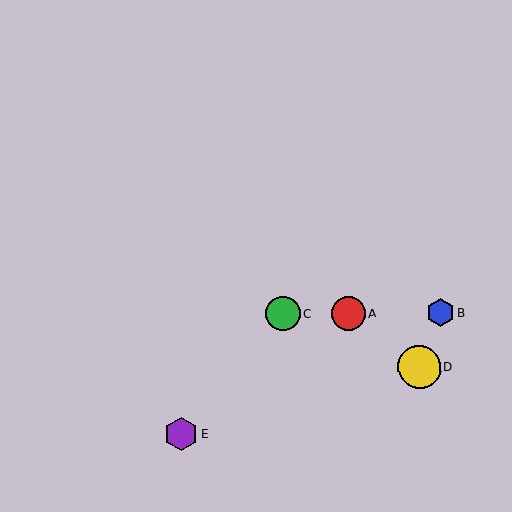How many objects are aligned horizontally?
3 objects (A, B, C) are aligned horizontally.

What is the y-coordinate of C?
Object C is at y≈313.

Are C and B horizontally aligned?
Yes, both are at y≈313.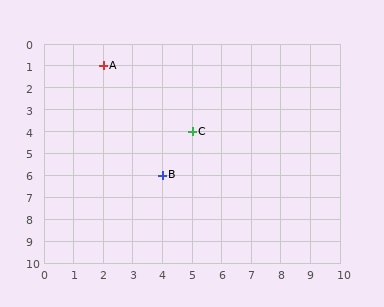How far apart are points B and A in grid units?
Points B and A are 2 columns and 5 rows apart (about 5.4 grid units diagonally).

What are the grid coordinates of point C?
Point C is at grid coordinates (5, 4).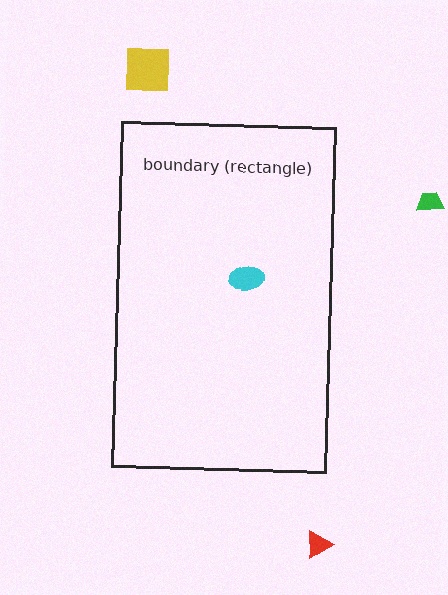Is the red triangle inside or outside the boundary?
Outside.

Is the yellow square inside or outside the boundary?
Outside.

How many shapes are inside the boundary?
1 inside, 3 outside.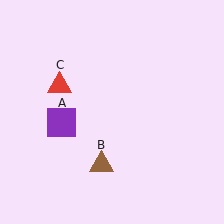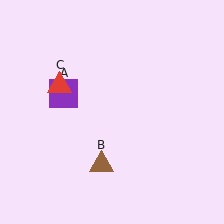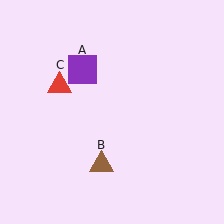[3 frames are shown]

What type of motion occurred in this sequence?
The purple square (object A) rotated clockwise around the center of the scene.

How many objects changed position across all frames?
1 object changed position: purple square (object A).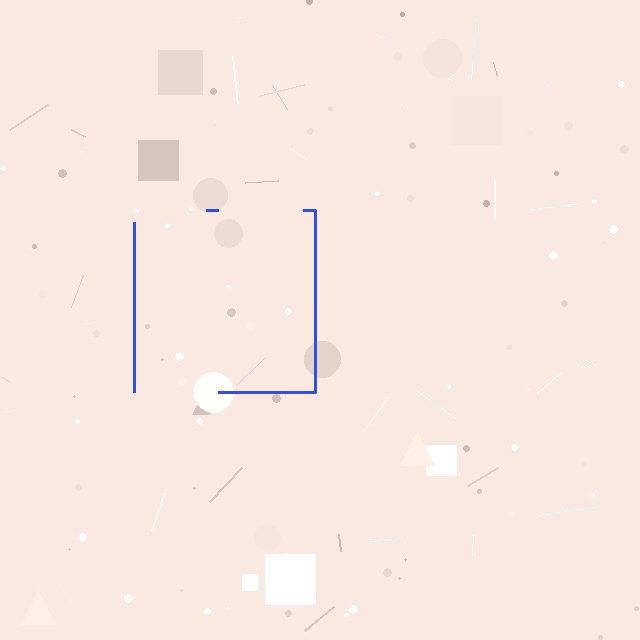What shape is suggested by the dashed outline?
The dashed outline suggests a square.